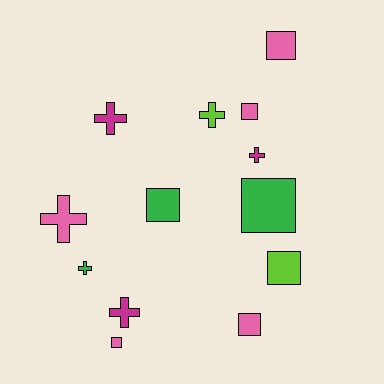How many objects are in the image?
There are 13 objects.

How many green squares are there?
There are 2 green squares.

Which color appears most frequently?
Pink, with 5 objects.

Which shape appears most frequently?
Square, with 7 objects.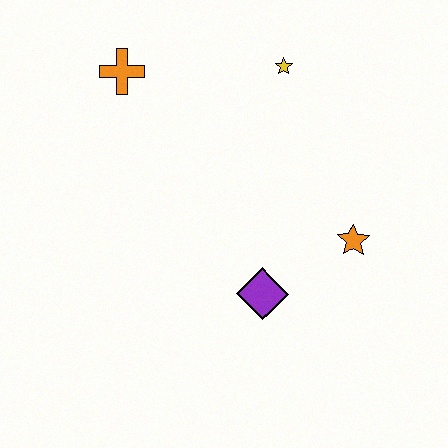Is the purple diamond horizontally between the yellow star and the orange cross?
Yes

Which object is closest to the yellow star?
The orange cross is closest to the yellow star.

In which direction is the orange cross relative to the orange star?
The orange cross is to the left of the orange star.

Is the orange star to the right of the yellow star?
Yes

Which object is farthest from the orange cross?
The orange star is farthest from the orange cross.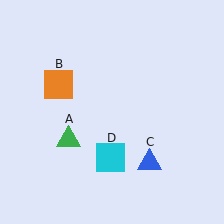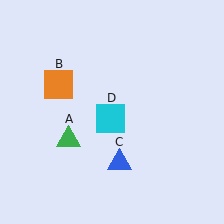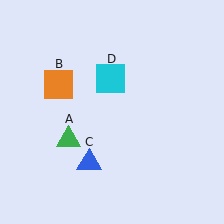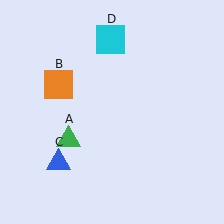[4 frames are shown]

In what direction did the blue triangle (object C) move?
The blue triangle (object C) moved left.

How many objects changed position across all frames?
2 objects changed position: blue triangle (object C), cyan square (object D).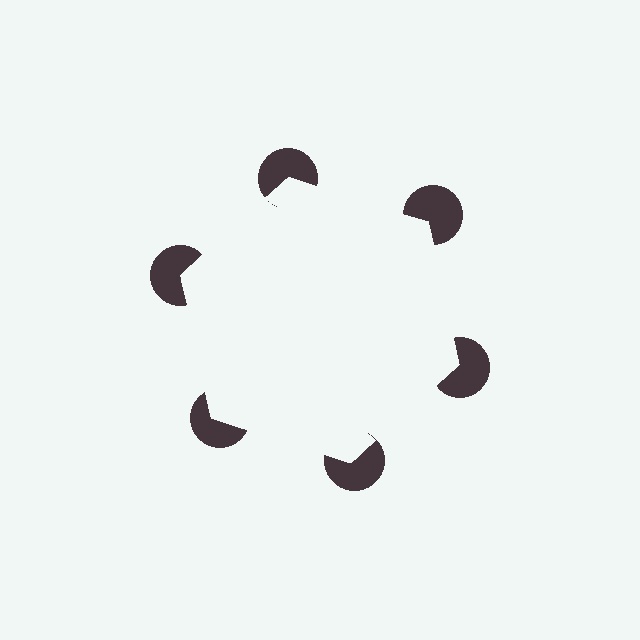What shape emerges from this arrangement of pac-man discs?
An illusory hexagon — its edges are inferred from the aligned wedge cuts in the pac-man discs, not physically drawn.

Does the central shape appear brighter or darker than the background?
It typically appears slightly brighter than the background, even though no actual brightness change is drawn.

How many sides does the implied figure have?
6 sides.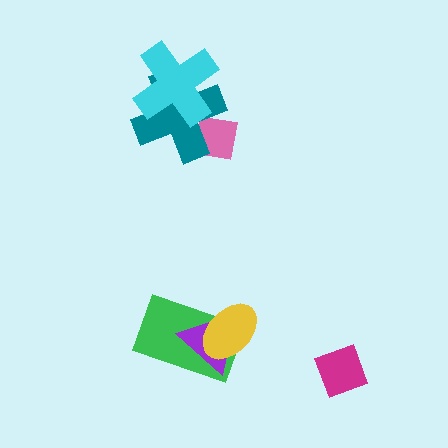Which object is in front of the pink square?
The teal cross is in front of the pink square.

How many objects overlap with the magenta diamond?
0 objects overlap with the magenta diamond.